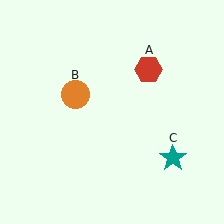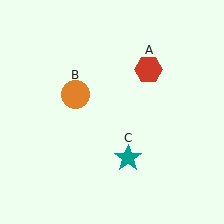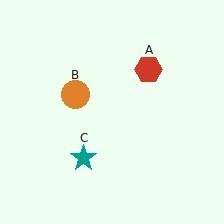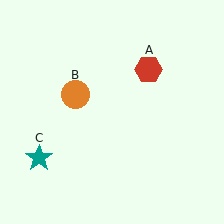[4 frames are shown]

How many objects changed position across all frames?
1 object changed position: teal star (object C).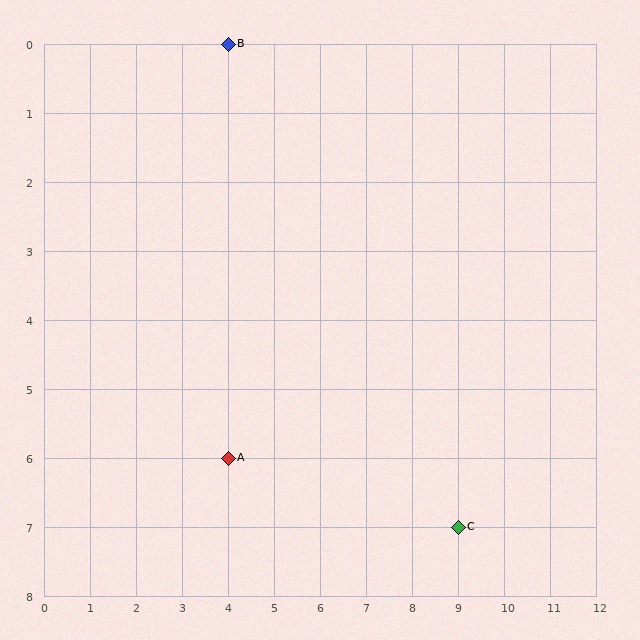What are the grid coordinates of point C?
Point C is at grid coordinates (9, 7).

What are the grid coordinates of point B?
Point B is at grid coordinates (4, 0).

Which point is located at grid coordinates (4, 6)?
Point A is at (4, 6).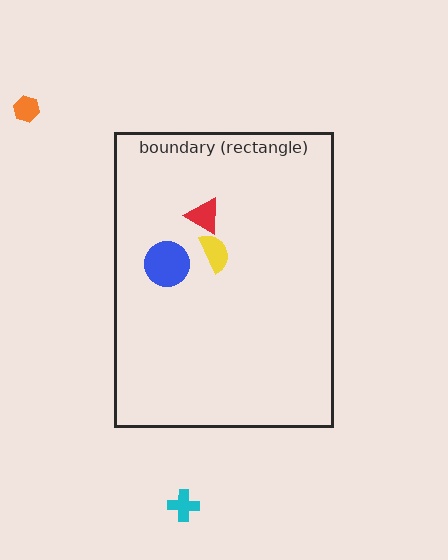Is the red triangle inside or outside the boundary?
Inside.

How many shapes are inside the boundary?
3 inside, 2 outside.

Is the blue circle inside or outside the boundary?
Inside.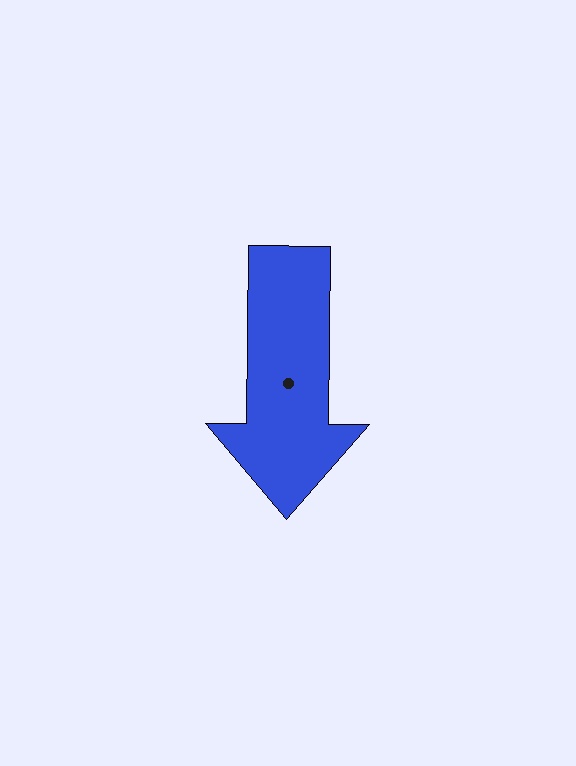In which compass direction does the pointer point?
South.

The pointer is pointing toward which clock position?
Roughly 6 o'clock.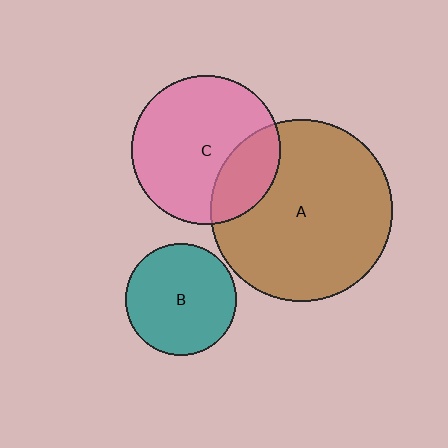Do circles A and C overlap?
Yes.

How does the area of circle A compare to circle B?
Approximately 2.7 times.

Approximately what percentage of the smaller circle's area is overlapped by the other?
Approximately 25%.